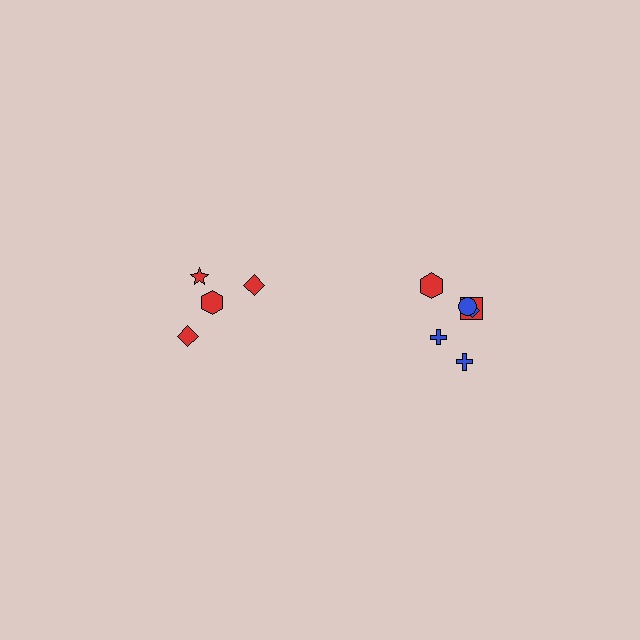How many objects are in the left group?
There are 4 objects.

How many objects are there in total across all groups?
There are 10 objects.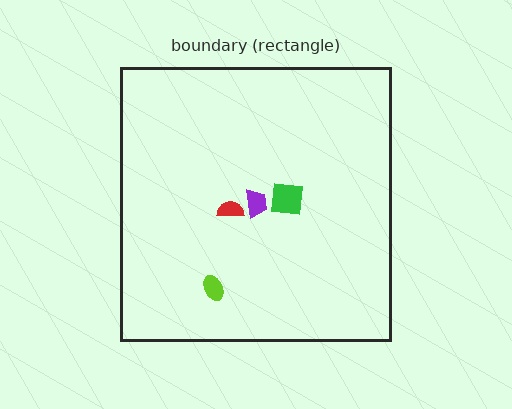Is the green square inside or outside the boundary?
Inside.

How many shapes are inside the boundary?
4 inside, 0 outside.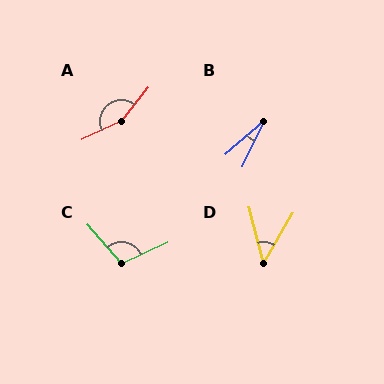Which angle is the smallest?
B, at approximately 23 degrees.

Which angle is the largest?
A, at approximately 153 degrees.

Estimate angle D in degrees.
Approximately 44 degrees.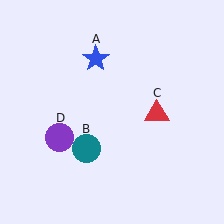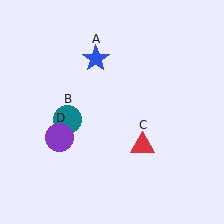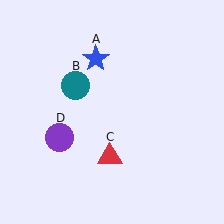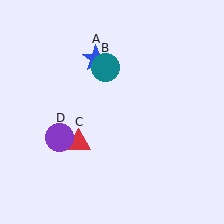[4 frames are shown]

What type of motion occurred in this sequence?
The teal circle (object B), red triangle (object C) rotated clockwise around the center of the scene.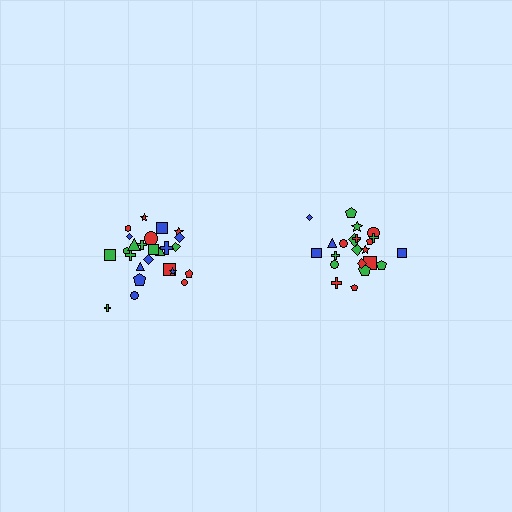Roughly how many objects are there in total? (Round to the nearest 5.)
Roughly 45 objects in total.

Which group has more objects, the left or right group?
The left group.